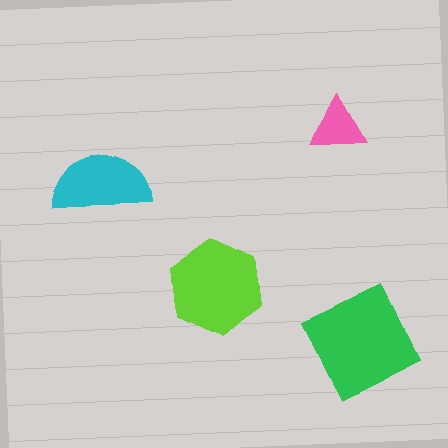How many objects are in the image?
There are 4 objects in the image.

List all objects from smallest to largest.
The pink triangle, the cyan semicircle, the lime hexagon, the green diamond.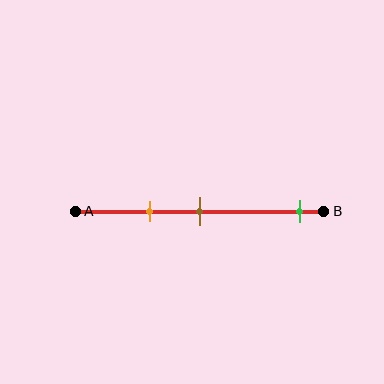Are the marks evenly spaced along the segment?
No, the marks are not evenly spaced.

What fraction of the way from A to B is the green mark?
The green mark is approximately 90% (0.9) of the way from A to B.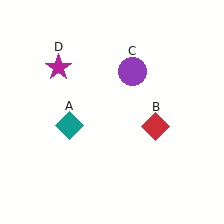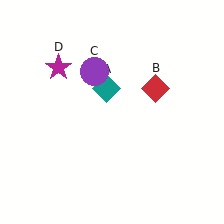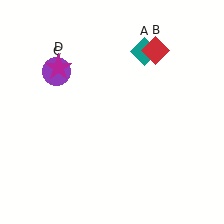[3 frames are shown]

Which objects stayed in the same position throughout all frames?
Magenta star (object D) remained stationary.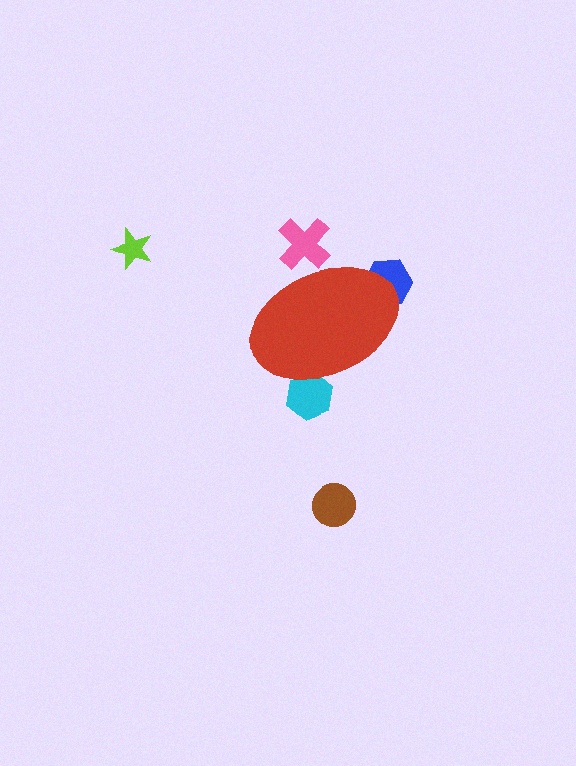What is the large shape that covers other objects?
A red ellipse.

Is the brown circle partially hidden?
No, the brown circle is fully visible.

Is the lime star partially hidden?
No, the lime star is fully visible.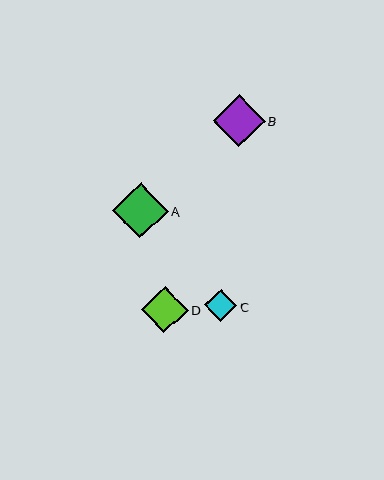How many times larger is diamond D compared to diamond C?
Diamond D is approximately 1.4 times the size of diamond C.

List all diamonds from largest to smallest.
From largest to smallest: A, B, D, C.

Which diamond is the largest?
Diamond A is the largest with a size of approximately 55 pixels.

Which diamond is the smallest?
Diamond C is the smallest with a size of approximately 32 pixels.